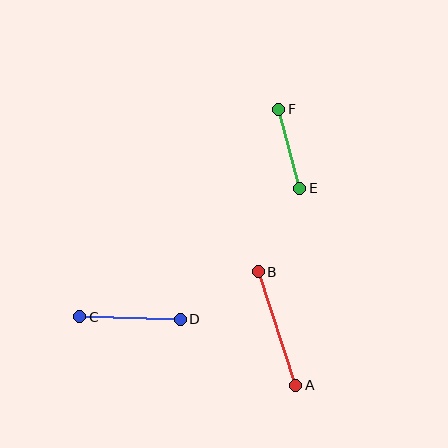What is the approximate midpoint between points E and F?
The midpoint is at approximately (289, 149) pixels.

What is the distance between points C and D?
The distance is approximately 101 pixels.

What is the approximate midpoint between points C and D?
The midpoint is at approximately (130, 318) pixels.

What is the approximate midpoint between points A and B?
The midpoint is at approximately (277, 328) pixels.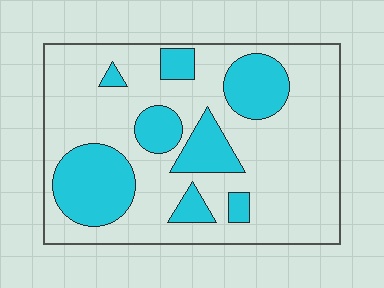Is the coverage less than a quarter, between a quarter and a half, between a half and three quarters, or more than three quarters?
Between a quarter and a half.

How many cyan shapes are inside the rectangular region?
8.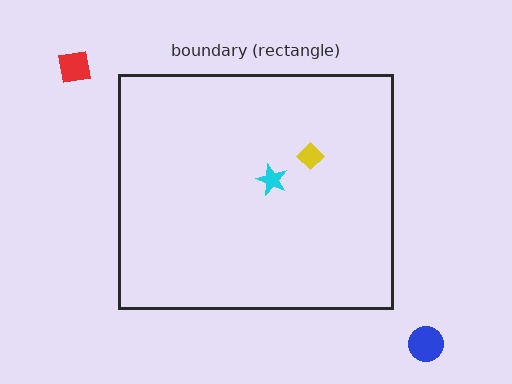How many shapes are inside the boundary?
2 inside, 2 outside.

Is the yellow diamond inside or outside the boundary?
Inside.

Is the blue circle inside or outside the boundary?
Outside.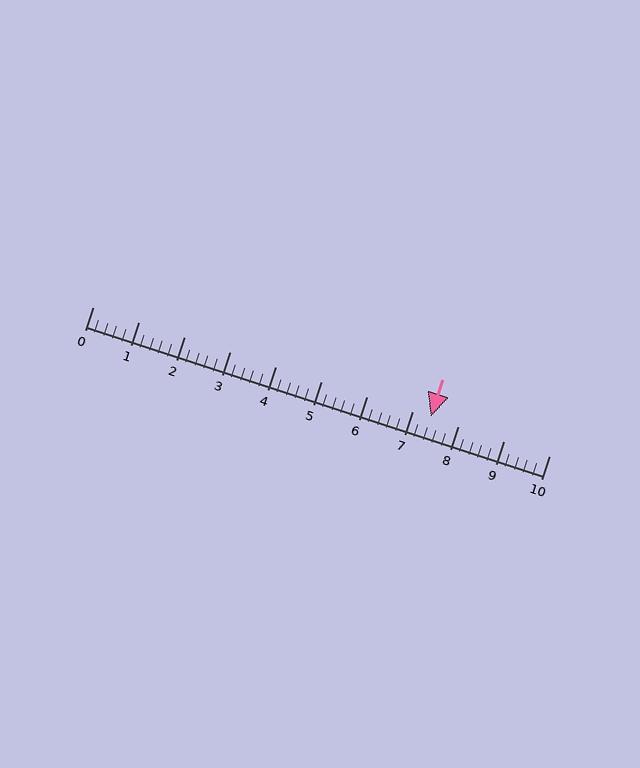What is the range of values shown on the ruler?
The ruler shows values from 0 to 10.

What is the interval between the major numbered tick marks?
The major tick marks are spaced 1 units apart.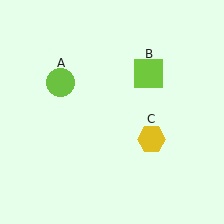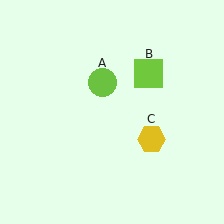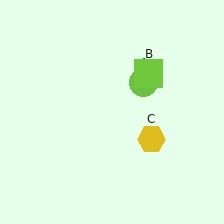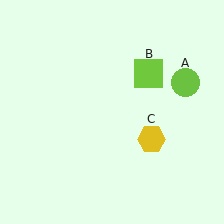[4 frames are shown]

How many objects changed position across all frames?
1 object changed position: lime circle (object A).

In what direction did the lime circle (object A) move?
The lime circle (object A) moved right.